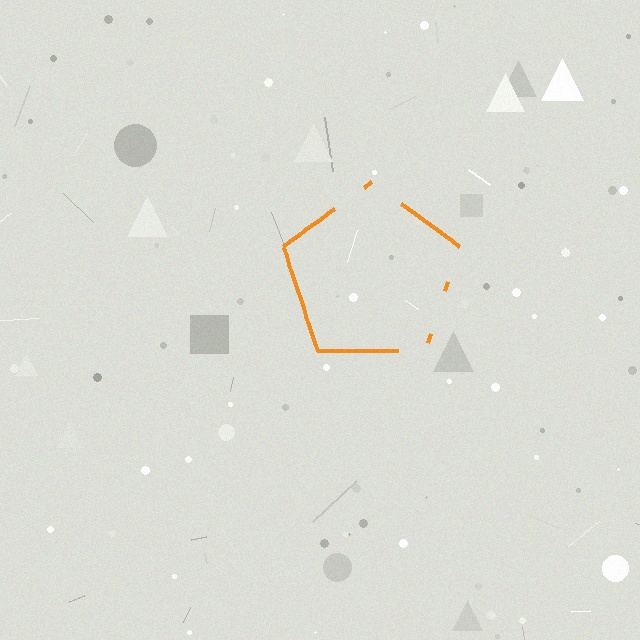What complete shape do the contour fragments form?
The contour fragments form a pentagon.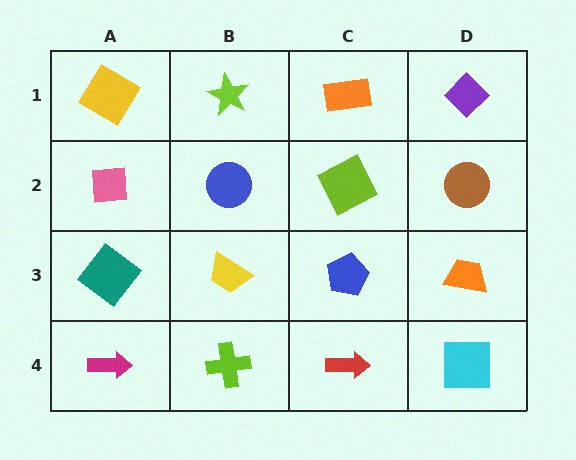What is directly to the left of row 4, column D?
A red arrow.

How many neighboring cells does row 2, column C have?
4.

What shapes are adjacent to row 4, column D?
An orange trapezoid (row 3, column D), a red arrow (row 4, column C).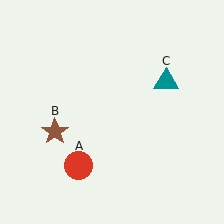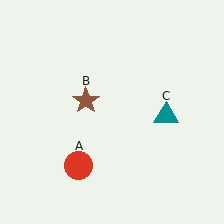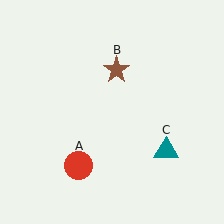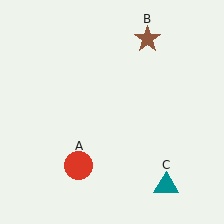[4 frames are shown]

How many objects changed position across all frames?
2 objects changed position: brown star (object B), teal triangle (object C).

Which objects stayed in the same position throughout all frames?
Red circle (object A) remained stationary.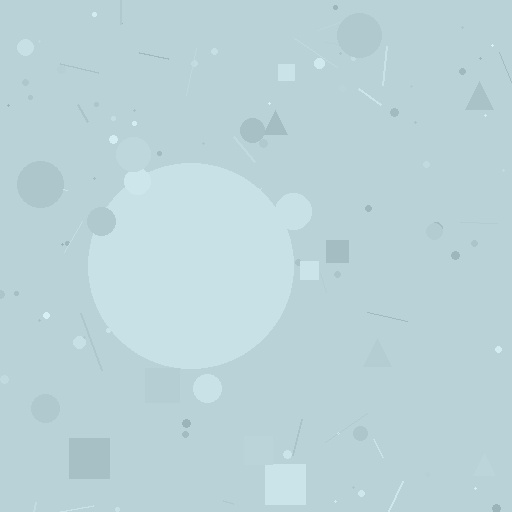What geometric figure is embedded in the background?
A circle is embedded in the background.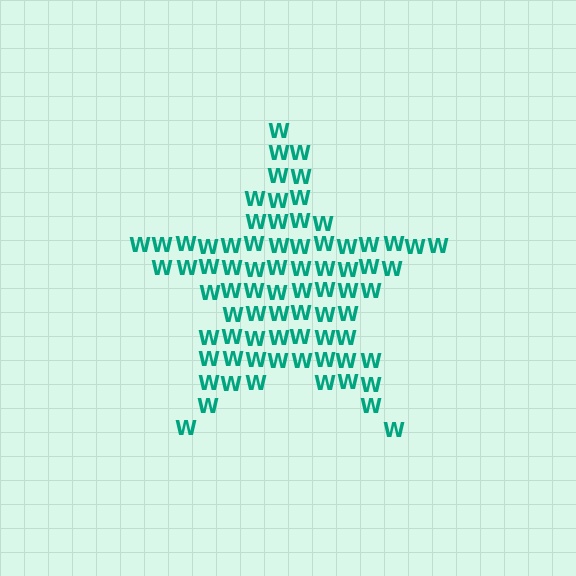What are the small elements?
The small elements are letter W's.